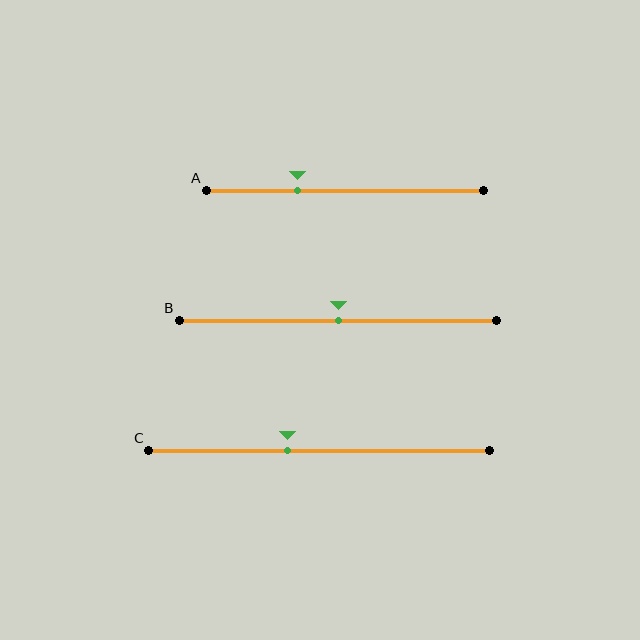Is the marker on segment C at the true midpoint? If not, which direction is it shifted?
No, the marker on segment C is shifted to the left by about 9% of the segment length.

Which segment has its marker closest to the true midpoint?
Segment B has its marker closest to the true midpoint.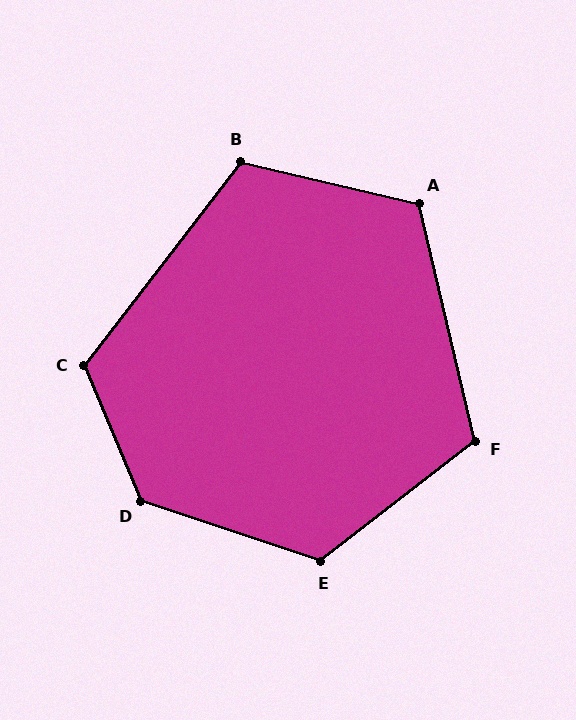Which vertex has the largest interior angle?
D, at approximately 131 degrees.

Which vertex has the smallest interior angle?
B, at approximately 114 degrees.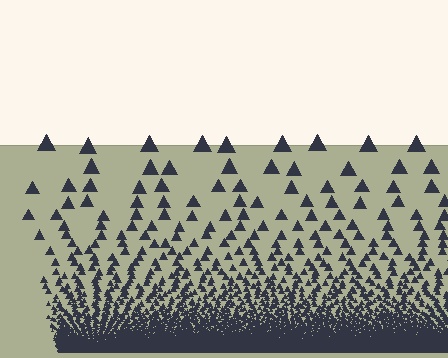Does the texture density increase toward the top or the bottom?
Density increases toward the bottom.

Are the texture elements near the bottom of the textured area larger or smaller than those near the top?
Smaller. The gradient is inverted — elements near the bottom are smaller and denser.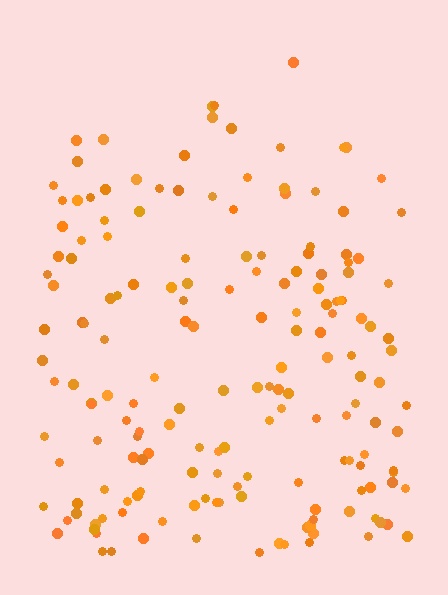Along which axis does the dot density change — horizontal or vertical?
Vertical.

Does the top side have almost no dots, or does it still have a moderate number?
Still a moderate number, just noticeably fewer than the bottom.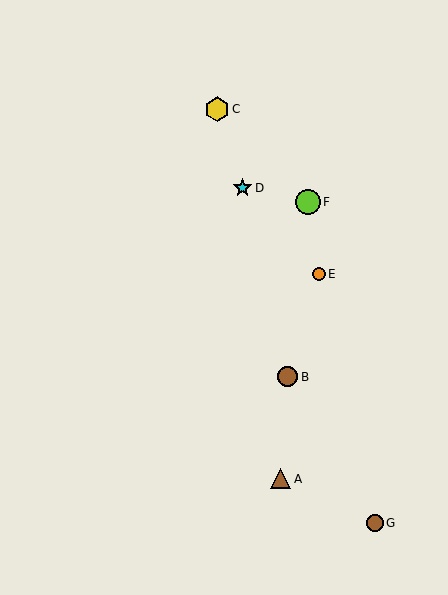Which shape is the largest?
The lime circle (labeled F) is the largest.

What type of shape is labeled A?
Shape A is a brown triangle.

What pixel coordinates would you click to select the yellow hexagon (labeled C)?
Click at (217, 109) to select the yellow hexagon C.